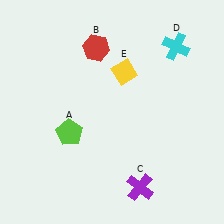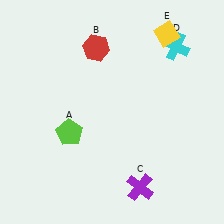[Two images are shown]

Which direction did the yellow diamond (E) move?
The yellow diamond (E) moved right.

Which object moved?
The yellow diamond (E) moved right.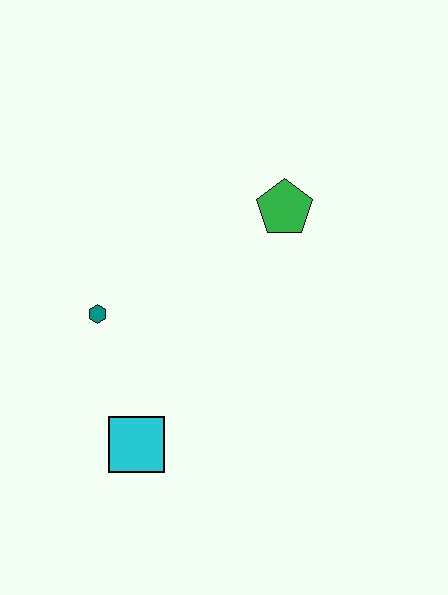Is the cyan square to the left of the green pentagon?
Yes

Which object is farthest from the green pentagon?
The cyan square is farthest from the green pentagon.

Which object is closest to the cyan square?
The teal hexagon is closest to the cyan square.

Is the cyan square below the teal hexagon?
Yes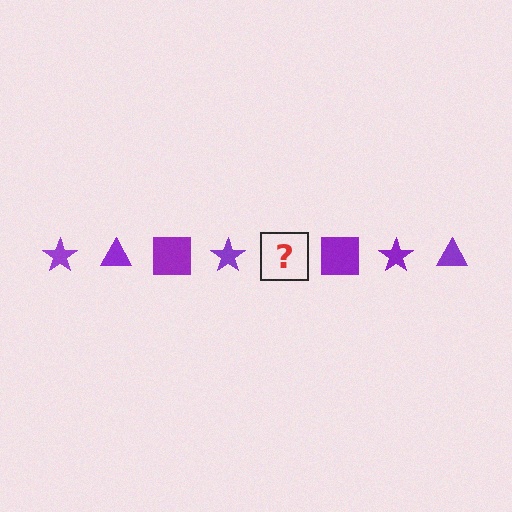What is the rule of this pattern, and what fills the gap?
The rule is that the pattern cycles through star, triangle, square shapes in purple. The gap should be filled with a purple triangle.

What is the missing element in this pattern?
The missing element is a purple triangle.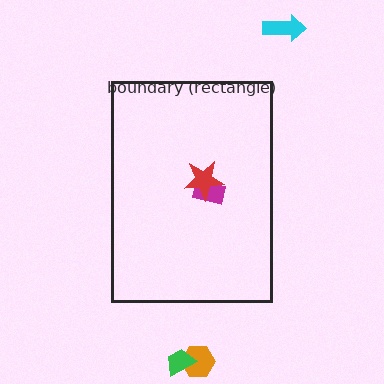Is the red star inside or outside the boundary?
Inside.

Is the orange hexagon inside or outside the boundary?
Outside.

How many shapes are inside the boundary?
2 inside, 3 outside.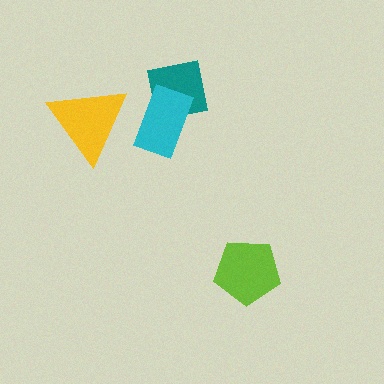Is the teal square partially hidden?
Yes, it is partially covered by another shape.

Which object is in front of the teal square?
The cyan rectangle is in front of the teal square.